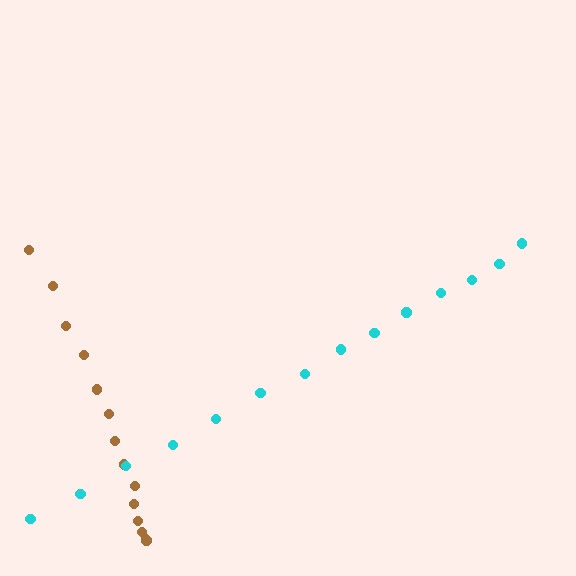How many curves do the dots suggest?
There are 2 distinct paths.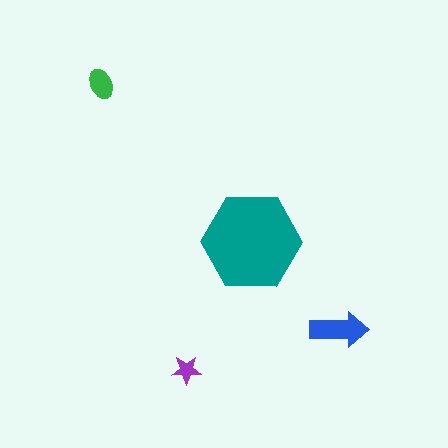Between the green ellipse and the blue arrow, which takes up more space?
The blue arrow.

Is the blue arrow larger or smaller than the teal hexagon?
Smaller.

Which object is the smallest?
The purple star.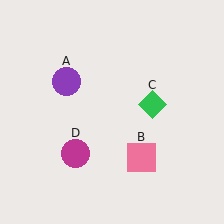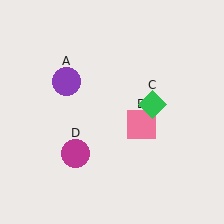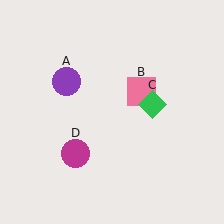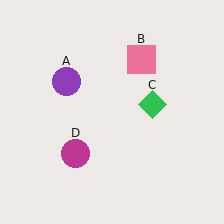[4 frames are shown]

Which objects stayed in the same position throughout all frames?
Purple circle (object A) and green diamond (object C) and magenta circle (object D) remained stationary.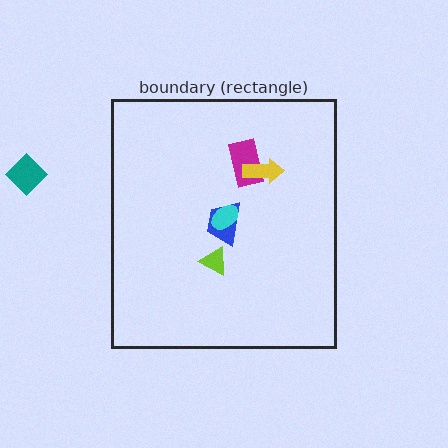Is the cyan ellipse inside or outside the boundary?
Inside.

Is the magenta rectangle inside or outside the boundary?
Inside.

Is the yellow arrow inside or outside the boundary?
Inside.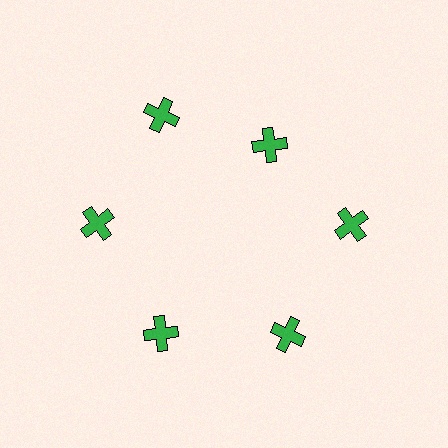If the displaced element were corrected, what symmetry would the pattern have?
It would have 6-fold rotational symmetry — the pattern would map onto itself every 60 degrees.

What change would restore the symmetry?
The symmetry would be restored by moving it outward, back onto the ring so that all 6 crosses sit at equal angles and equal distance from the center.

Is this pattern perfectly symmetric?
No. The 6 green crosses are arranged in a ring, but one element near the 1 o'clock position is pulled inward toward the center, breaking the 6-fold rotational symmetry.